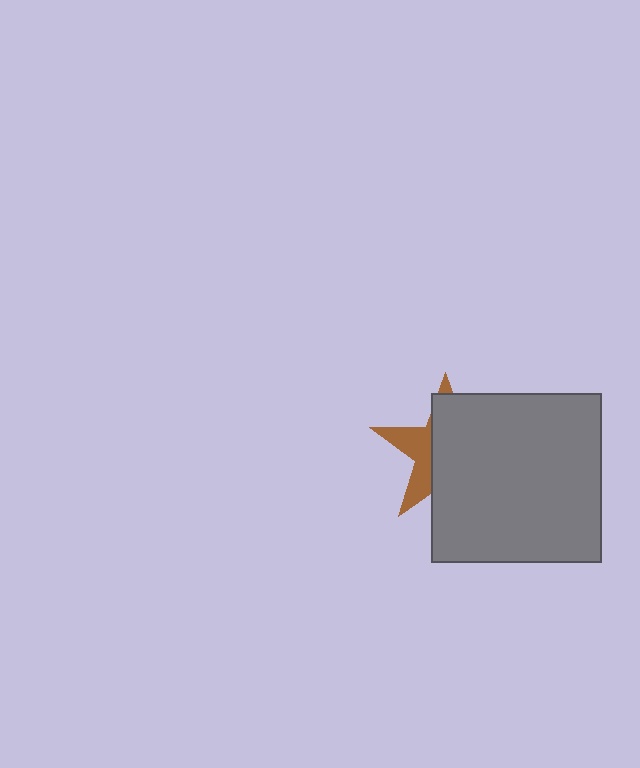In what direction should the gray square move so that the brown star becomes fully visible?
The gray square should move right. That is the shortest direction to clear the overlap and leave the brown star fully visible.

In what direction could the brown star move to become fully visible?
The brown star could move left. That would shift it out from behind the gray square entirely.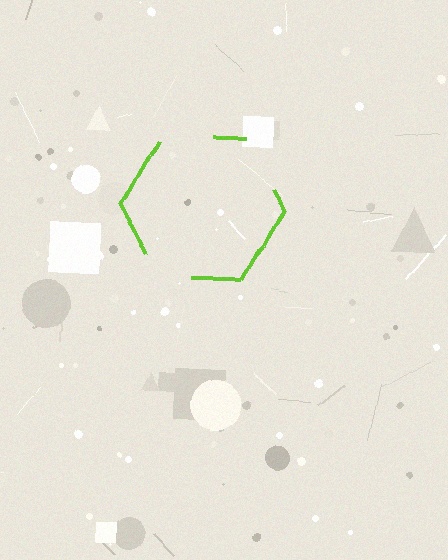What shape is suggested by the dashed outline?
The dashed outline suggests a hexagon.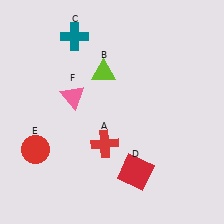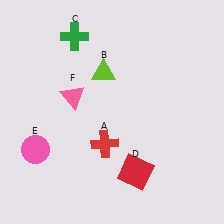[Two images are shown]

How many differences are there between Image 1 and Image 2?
There are 2 differences between the two images.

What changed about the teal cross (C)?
In Image 1, C is teal. In Image 2, it changed to green.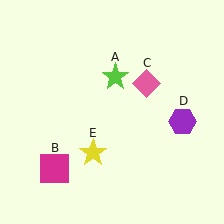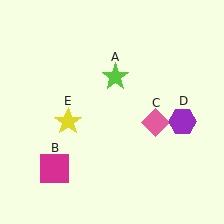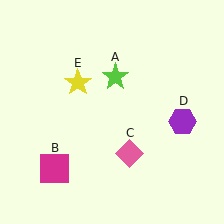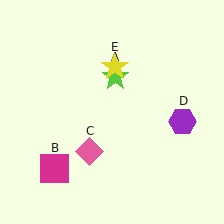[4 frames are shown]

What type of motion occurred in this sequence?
The pink diamond (object C), yellow star (object E) rotated clockwise around the center of the scene.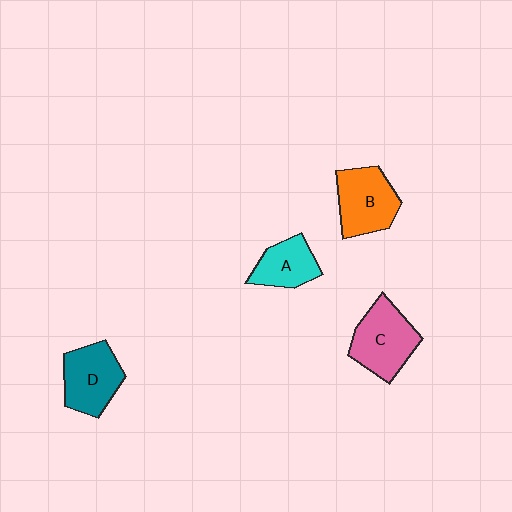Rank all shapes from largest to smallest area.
From largest to smallest: C (pink), B (orange), D (teal), A (cyan).